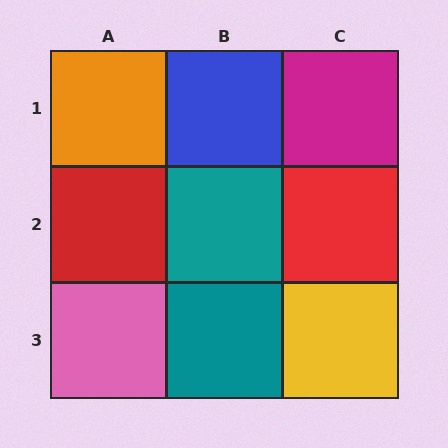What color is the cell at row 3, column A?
Pink.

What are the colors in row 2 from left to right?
Red, teal, red.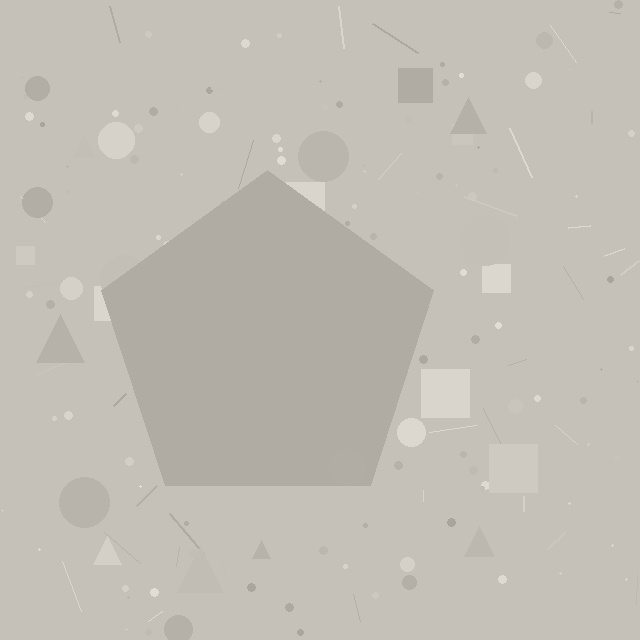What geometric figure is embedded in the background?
A pentagon is embedded in the background.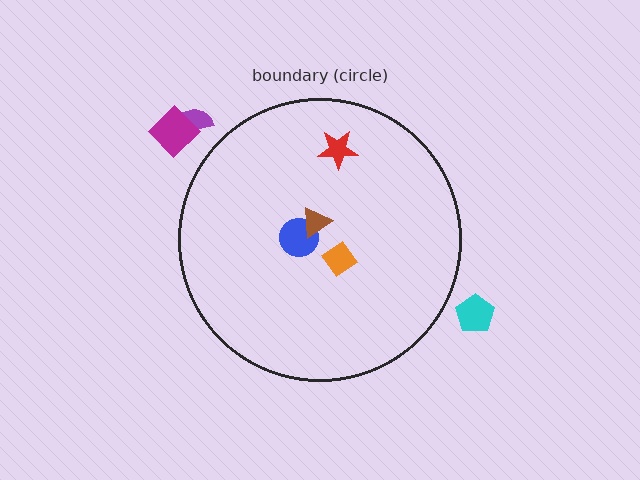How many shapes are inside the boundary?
4 inside, 3 outside.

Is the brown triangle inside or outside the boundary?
Inside.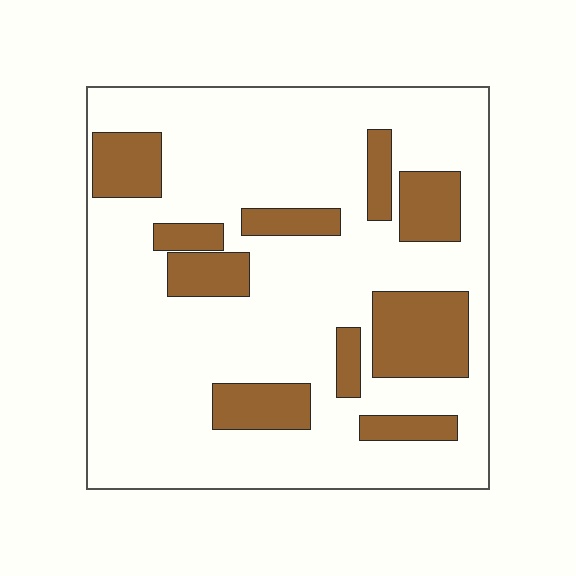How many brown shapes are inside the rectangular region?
10.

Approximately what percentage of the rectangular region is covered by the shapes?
Approximately 25%.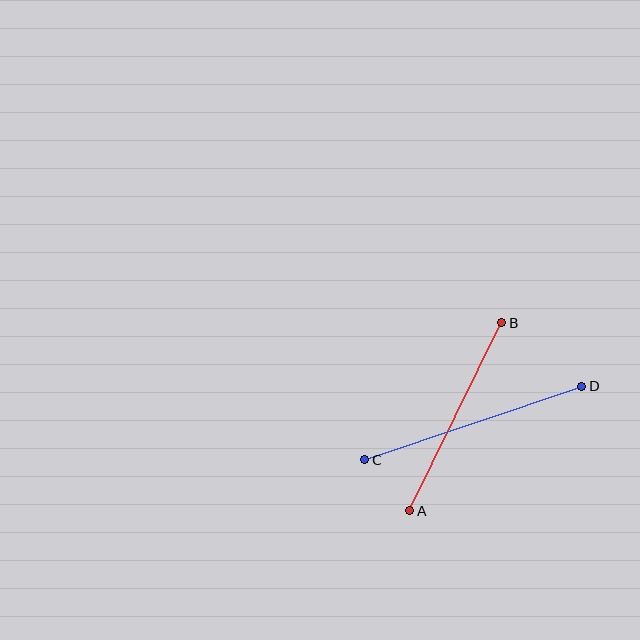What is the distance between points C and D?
The distance is approximately 229 pixels.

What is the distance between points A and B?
The distance is approximately 209 pixels.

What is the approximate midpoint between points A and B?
The midpoint is at approximately (456, 417) pixels.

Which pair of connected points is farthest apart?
Points C and D are farthest apart.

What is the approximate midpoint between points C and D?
The midpoint is at approximately (473, 423) pixels.